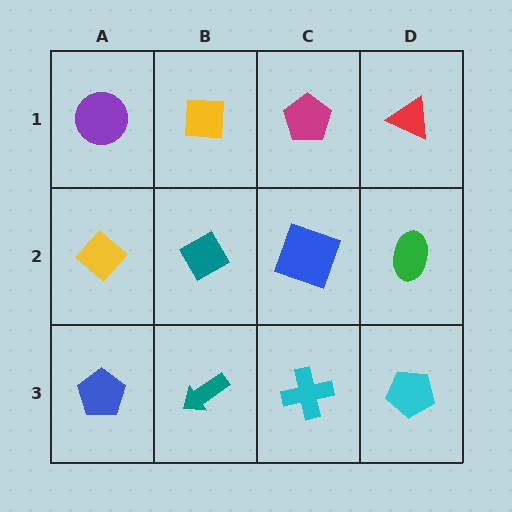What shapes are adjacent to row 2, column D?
A red triangle (row 1, column D), a cyan pentagon (row 3, column D), a blue square (row 2, column C).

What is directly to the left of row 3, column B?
A blue pentagon.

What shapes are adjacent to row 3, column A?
A yellow diamond (row 2, column A), a teal arrow (row 3, column B).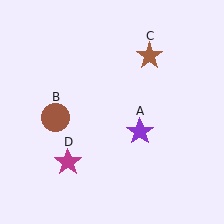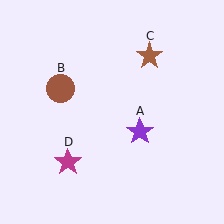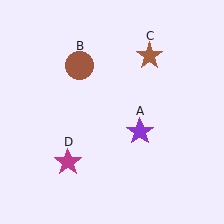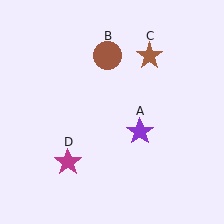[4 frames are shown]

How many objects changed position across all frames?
1 object changed position: brown circle (object B).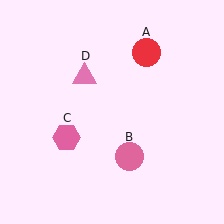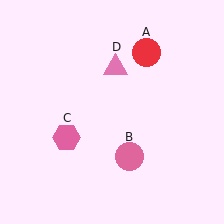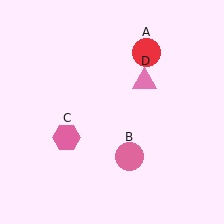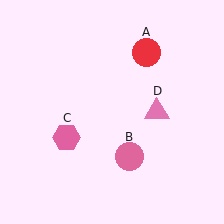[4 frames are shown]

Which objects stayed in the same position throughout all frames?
Red circle (object A) and pink circle (object B) and pink hexagon (object C) remained stationary.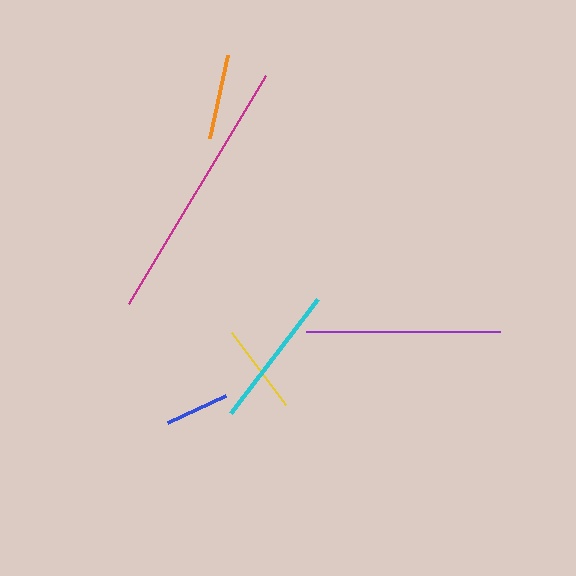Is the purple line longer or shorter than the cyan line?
The purple line is longer than the cyan line.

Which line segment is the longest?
The magenta line is the longest at approximately 266 pixels.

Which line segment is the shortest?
The blue line is the shortest at approximately 65 pixels.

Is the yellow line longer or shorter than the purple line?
The purple line is longer than the yellow line.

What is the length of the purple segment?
The purple segment is approximately 193 pixels long.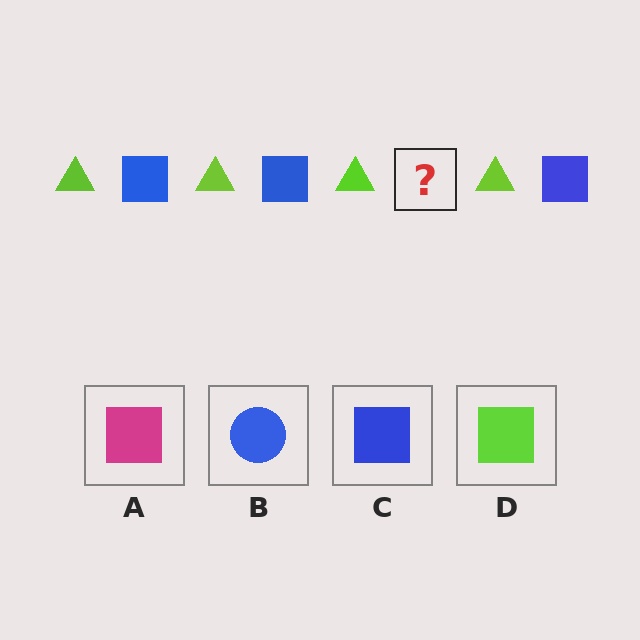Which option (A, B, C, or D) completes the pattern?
C.